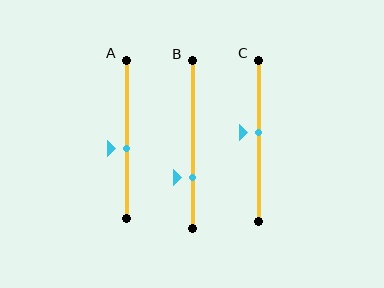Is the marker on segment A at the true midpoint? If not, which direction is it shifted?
No, the marker on segment A is shifted downward by about 6% of the segment length.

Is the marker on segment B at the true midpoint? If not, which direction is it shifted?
No, the marker on segment B is shifted downward by about 20% of the segment length.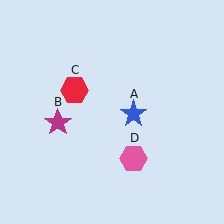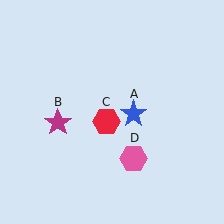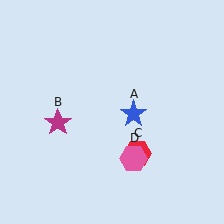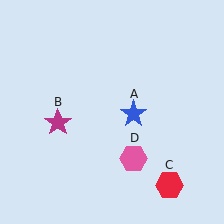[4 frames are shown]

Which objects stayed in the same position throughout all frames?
Blue star (object A) and magenta star (object B) and pink hexagon (object D) remained stationary.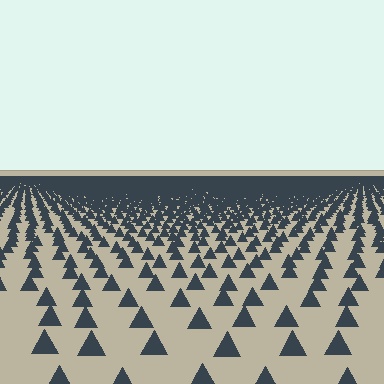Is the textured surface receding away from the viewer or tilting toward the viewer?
The surface is receding away from the viewer. Texture elements get smaller and denser toward the top.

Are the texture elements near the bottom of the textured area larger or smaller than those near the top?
Larger. Near the bottom, elements are closer to the viewer and appear at a bigger on-screen size.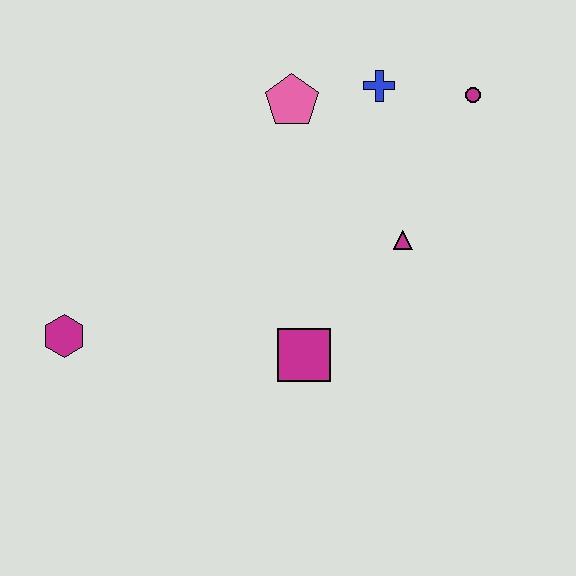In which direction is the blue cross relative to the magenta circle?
The blue cross is to the left of the magenta circle.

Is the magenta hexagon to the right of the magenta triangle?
No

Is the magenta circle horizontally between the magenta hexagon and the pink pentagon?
No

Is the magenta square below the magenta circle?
Yes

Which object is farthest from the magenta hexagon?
The magenta circle is farthest from the magenta hexagon.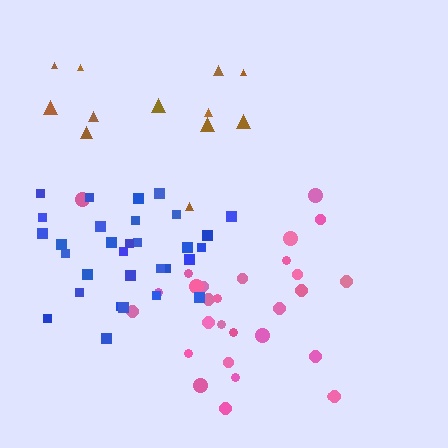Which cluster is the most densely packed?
Blue.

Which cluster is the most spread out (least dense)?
Brown.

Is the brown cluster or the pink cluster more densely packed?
Pink.